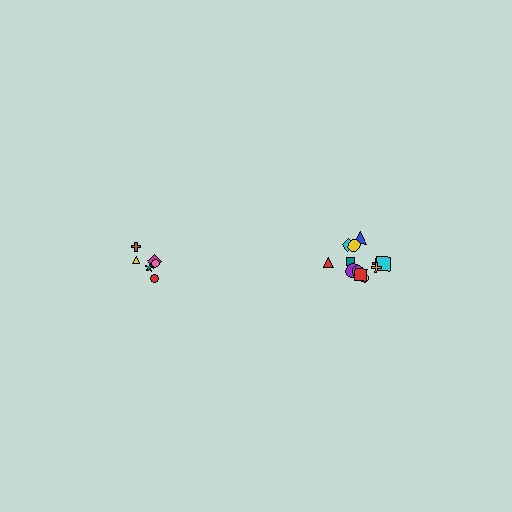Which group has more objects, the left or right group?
The right group.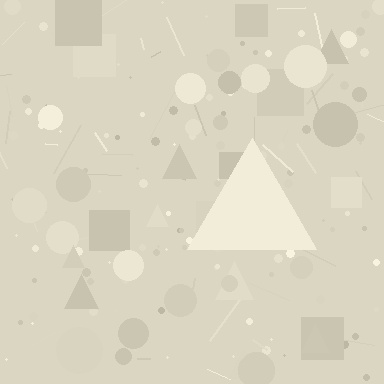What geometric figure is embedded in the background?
A triangle is embedded in the background.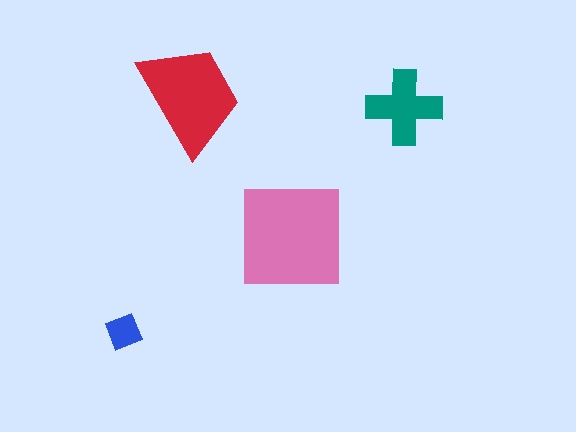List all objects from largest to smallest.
The pink square, the red trapezoid, the teal cross, the blue diamond.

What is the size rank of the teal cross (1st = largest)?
3rd.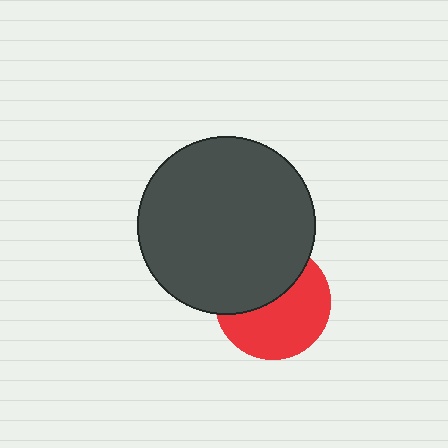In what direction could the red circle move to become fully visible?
The red circle could move down. That would shift it out from behind the dark gray circle entirely.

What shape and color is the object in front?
The object in front is a dark gray circle.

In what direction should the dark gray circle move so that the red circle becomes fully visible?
The dark gray circle should move up. That is the shortest direction to clear the overlap and leave the red circle fully visible.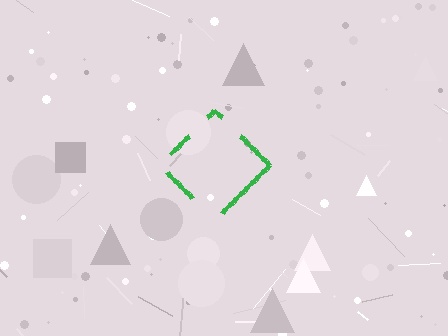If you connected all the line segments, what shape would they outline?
They would outline a diamond.